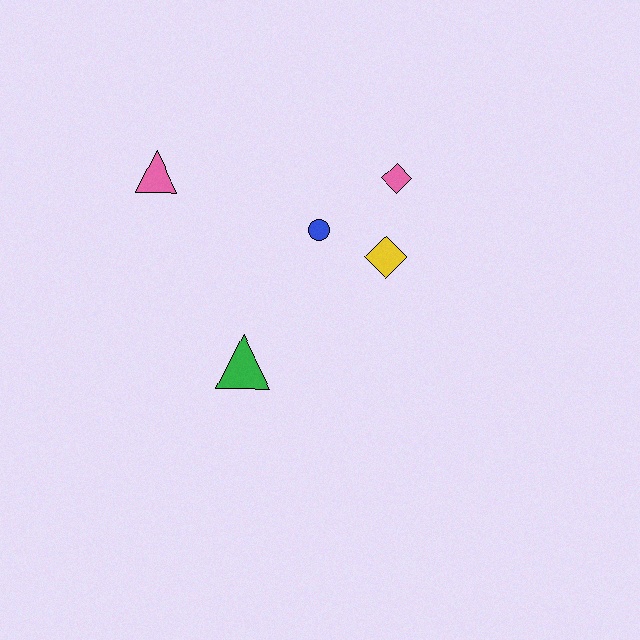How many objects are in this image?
There are 5 objects.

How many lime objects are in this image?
There are no lime objects.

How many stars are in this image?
There are no stars.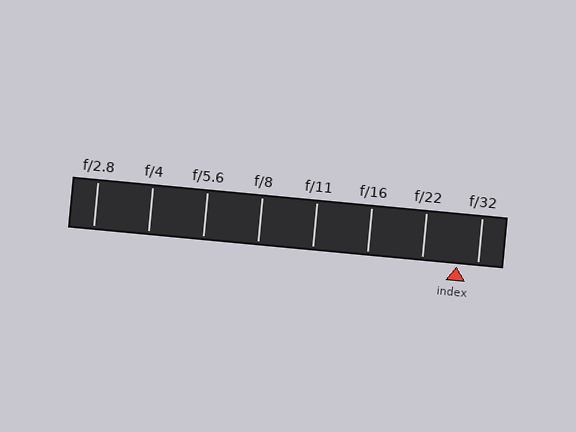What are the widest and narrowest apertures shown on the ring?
The widest aperture shown is f/2.8 and the narrowest is f/32.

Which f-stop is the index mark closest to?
The index mark is closest to f/32.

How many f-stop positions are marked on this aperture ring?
There are 8 f-stop positions marked.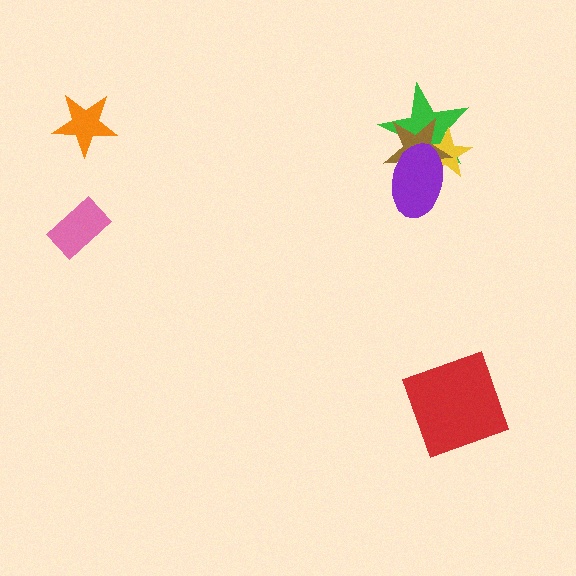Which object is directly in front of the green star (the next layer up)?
The yellow star is directly in front of the green star.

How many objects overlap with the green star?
3 objects overlap with the green star.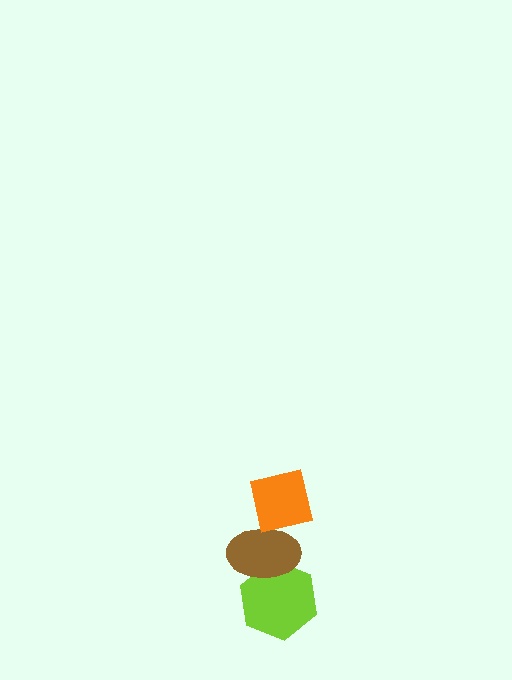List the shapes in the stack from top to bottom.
From top to bottom: the orange square, the brown ellipse, the lime hexagon.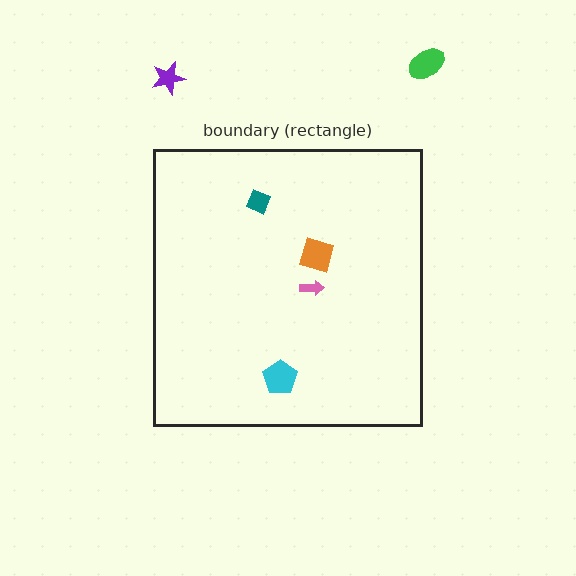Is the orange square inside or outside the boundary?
Inside.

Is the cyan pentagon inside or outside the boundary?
Inside.